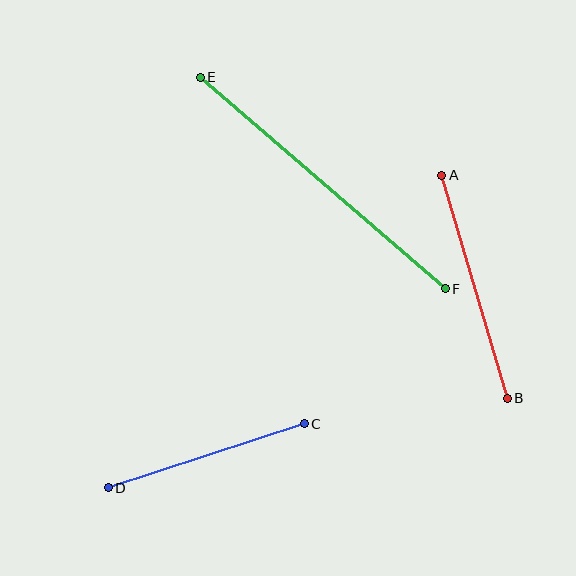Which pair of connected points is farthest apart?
Points E and F are farthest apart.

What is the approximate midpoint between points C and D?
The midpoint is at approximately (206, 456) pixels.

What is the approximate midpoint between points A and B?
The midpoint is at approximately (475, 287) pixels.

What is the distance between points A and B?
The distance is approximately 232 pixels.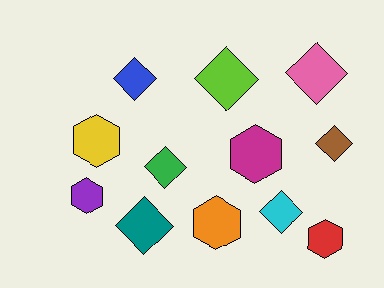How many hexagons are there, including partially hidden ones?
There are 5 hexagons.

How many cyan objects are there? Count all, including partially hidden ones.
There is 1 cyan object.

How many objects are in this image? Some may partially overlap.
There are 12 objects.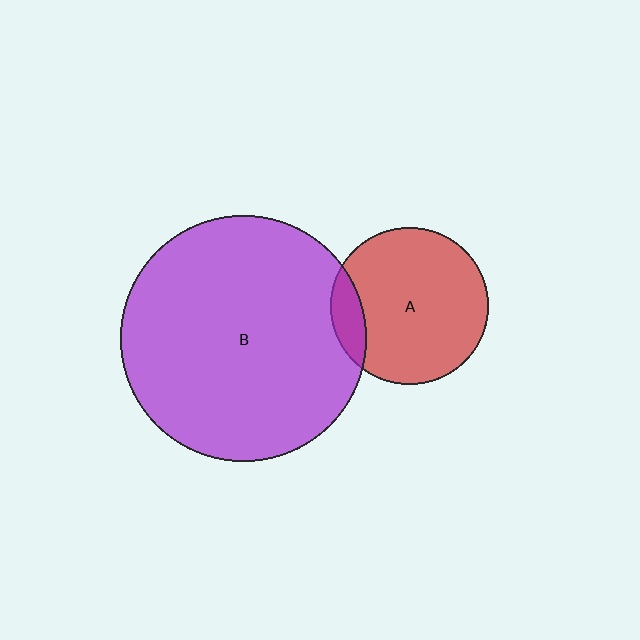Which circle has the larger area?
Circle B (purple).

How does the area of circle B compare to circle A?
Approximately 2.4 times.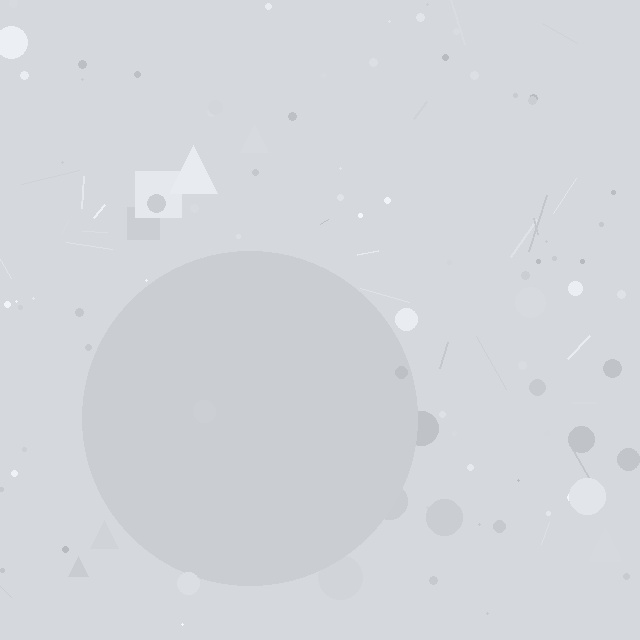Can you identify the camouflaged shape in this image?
The camouflaged shape is a circle.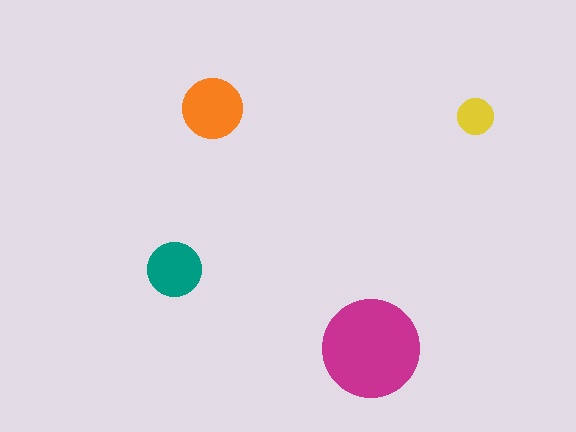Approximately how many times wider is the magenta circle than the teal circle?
About 2 times wider.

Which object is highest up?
The orange circle is topmost.